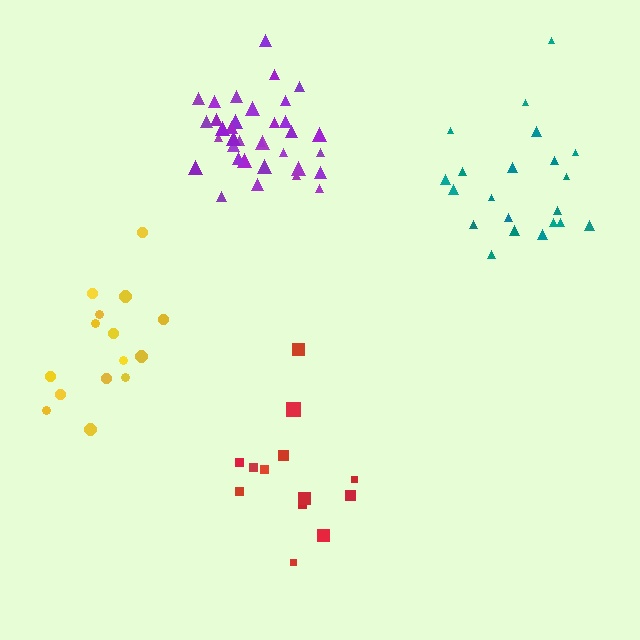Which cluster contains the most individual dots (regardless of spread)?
Purple (35).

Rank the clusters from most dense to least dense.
purple, teal, red, yellow.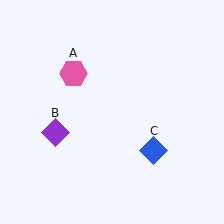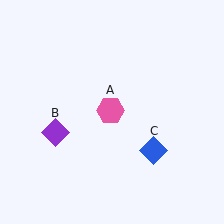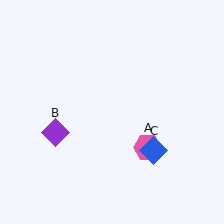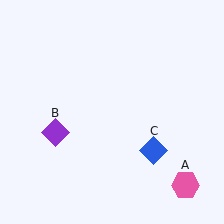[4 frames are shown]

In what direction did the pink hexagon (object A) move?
The pink hexagon (object A) moved down and to the right.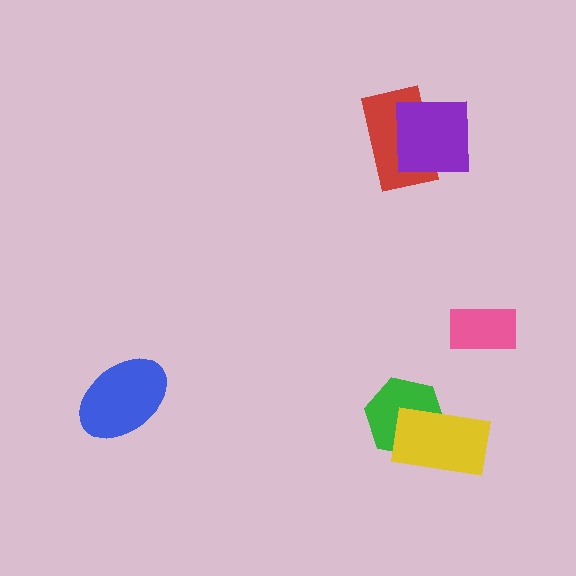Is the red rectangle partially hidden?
Yes, it is partially covered by another shape.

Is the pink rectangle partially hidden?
No, no other shape covers it.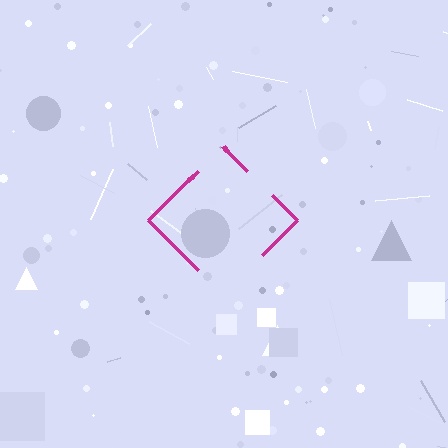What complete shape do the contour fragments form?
The contour fragments form a diamond.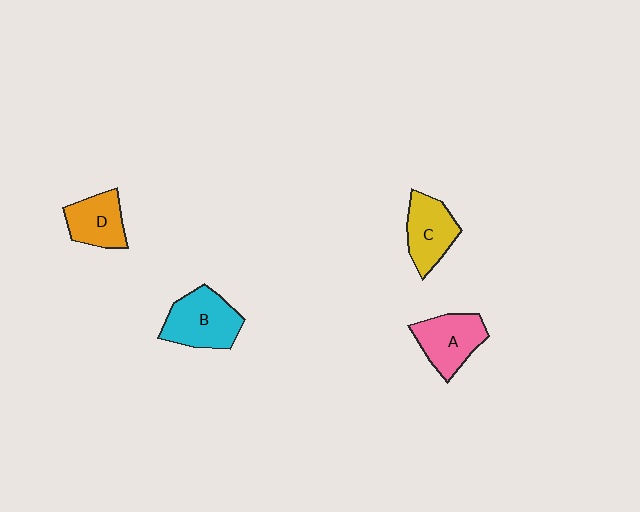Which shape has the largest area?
Shape B (cyan).